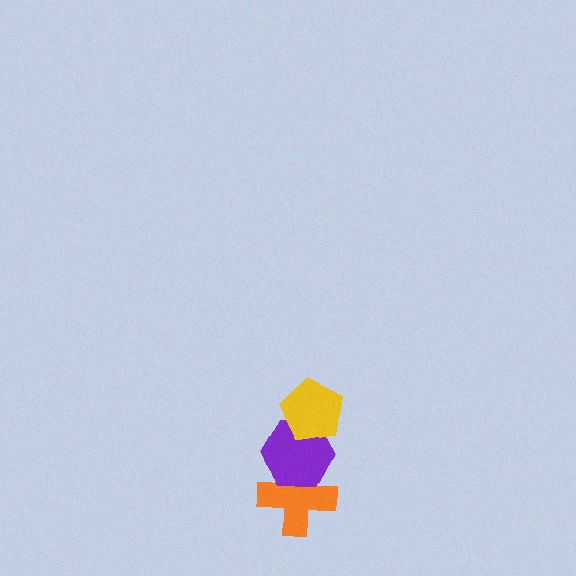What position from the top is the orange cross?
The orange cross is 3rd from the top.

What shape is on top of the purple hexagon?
The yellow pentagon is on top of the purple hexagon.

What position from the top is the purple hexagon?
The purple hexagon is 2nd from the top.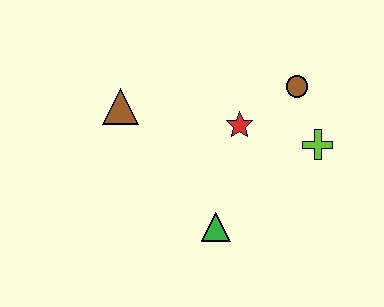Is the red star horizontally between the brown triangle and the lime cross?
Yes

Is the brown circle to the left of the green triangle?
No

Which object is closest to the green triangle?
The red star is closest to the green triangle.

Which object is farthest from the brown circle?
The brown triangle is farthest from the brown circle.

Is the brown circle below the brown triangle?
No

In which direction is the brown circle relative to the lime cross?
The brown circle is above the lime cross.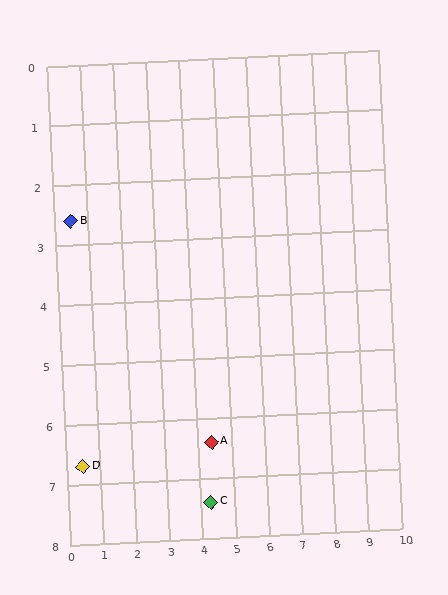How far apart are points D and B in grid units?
Points D and B are about 4.1 grid units apart.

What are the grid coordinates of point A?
Point A is at approximately (4.4, 6.4).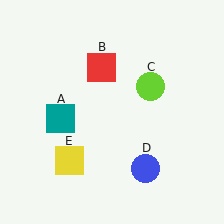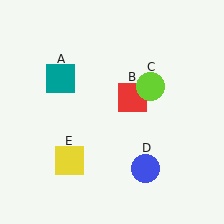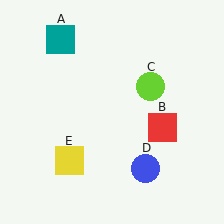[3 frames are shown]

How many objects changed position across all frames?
2 objects changed position: teal square (object A), red square (object B).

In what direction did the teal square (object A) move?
The teal square (object A) moved up.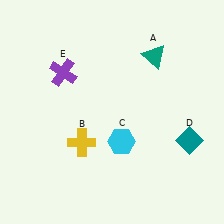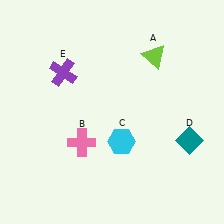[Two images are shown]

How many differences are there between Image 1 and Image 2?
There are 2 differences between the two images.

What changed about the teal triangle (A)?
In Image 1, A is teal. In Image 2, it changed to lime.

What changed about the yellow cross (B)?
In Image 1, B is yellow. In Image 2, it changed to pink.